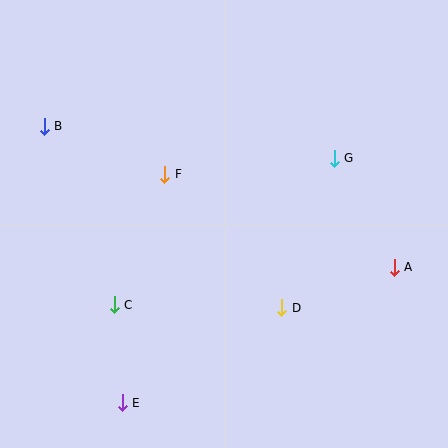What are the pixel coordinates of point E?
Point E is at (122, 403).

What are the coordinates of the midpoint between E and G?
The midpoint between E and G is at (228, 281).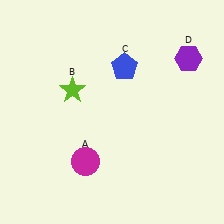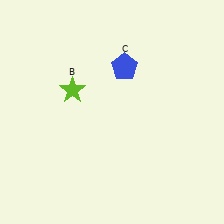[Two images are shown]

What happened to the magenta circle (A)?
The magenta circle (A) was removed in Image 2. It was in the bottom-left area of Image 1.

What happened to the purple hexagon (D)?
The purple hexagon (D) was removed in Image 2. It was in the top-right area of Image 1.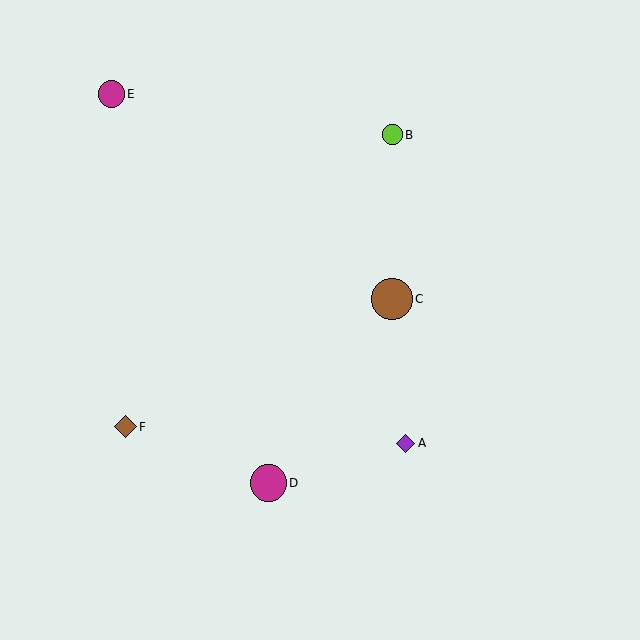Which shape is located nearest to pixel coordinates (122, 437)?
The brown diamond (labeled F) at (125, 427) is nearest to that location.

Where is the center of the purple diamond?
The center of the purple diamond is at (406, 443).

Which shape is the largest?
The brown circle (labeled C) is the largest.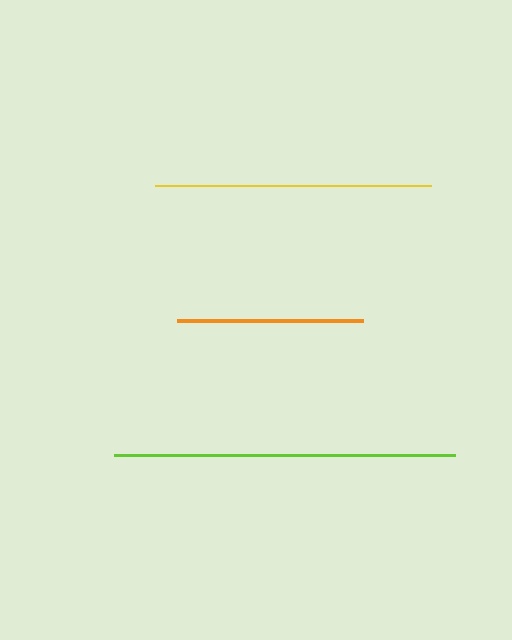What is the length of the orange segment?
The orange segment is approximately 187 pixels long.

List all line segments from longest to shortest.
From longest to shortest: lime, yellow, orange.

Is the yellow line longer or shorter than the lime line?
The lime line is longer than the yellow line.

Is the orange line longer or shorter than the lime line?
The lime line is longer than the orange line.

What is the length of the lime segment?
The lime segment is approximately 340 pixels long.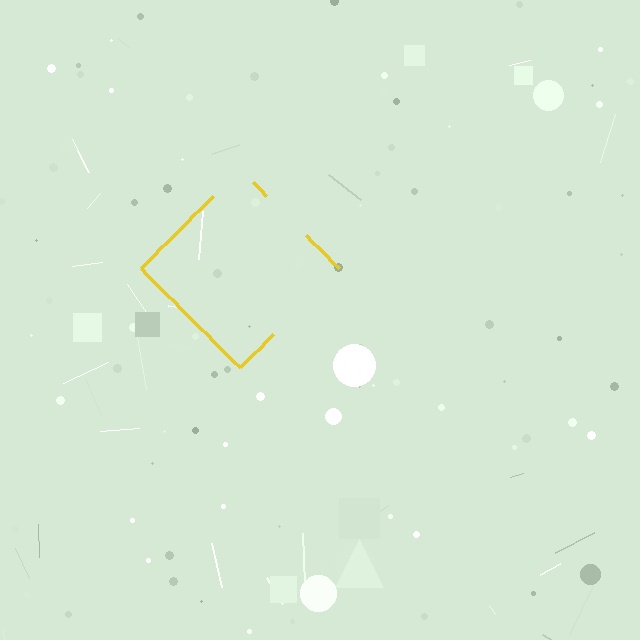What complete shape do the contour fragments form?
The contour fragments form a diamond.